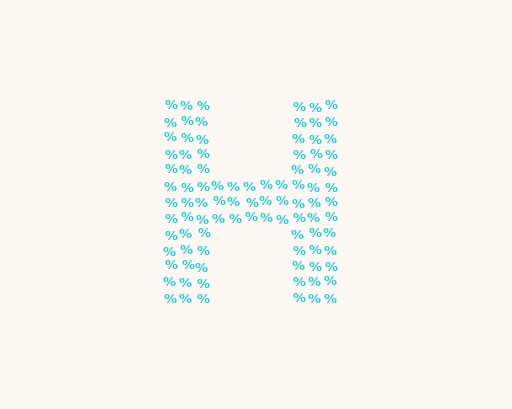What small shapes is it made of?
It is made of small percent signs.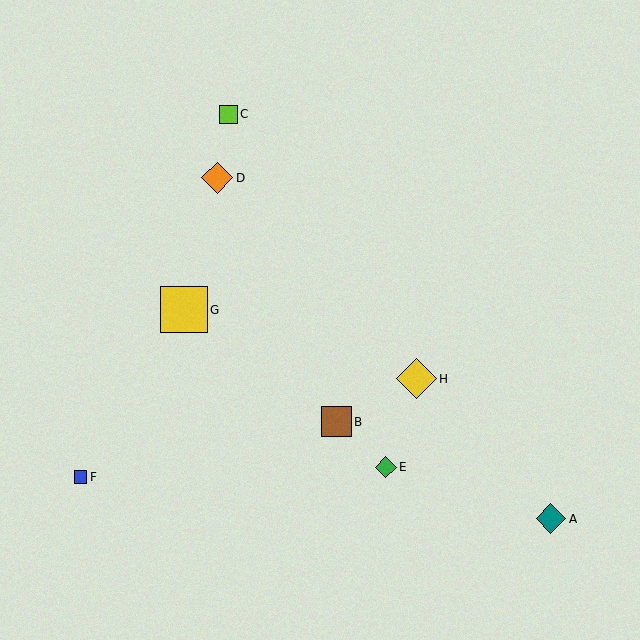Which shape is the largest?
The yellow square (labeled G) is the largest.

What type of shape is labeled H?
Shape H is a yellow diamond.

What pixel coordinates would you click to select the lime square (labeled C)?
Click at (228, 114) to select the lime square C.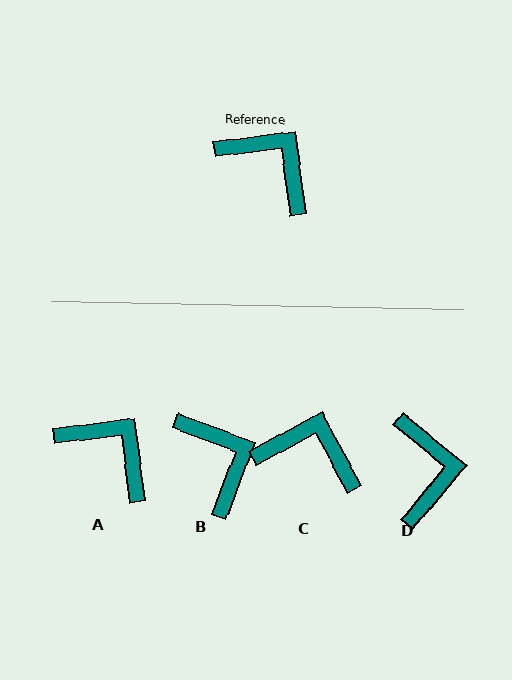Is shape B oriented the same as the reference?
No, it is off by about 28 degrees.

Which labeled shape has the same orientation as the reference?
A.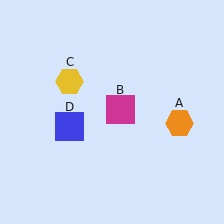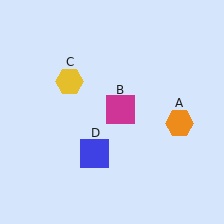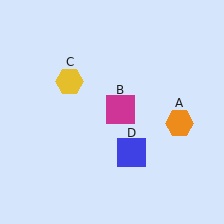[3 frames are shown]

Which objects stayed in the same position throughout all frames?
Orange hexagon (object A) and magenta square (object B) and yellow hexagon (object C) remained stationary.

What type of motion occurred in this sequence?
The blue square (object D) rotated counterclockwise around the center of the scene.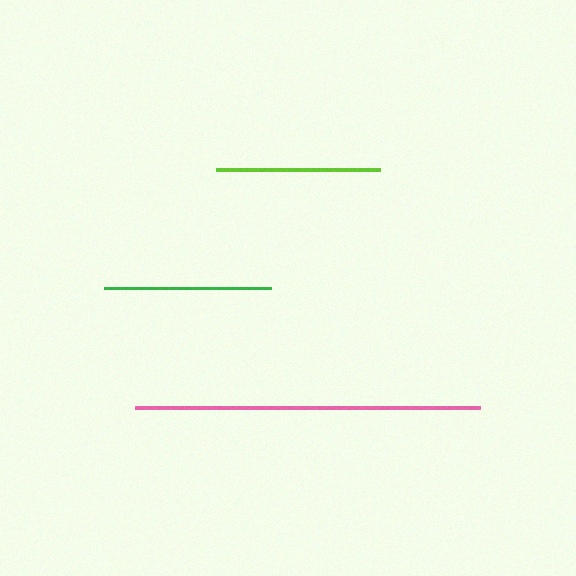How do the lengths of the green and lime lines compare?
The green and lime lines are approximately the same length.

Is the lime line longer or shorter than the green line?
The green line is longer than the lime line.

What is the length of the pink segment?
The pink segment is approximately 345 pixels long.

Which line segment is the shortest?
The lime line is the shortest at approximately 164 pixels.